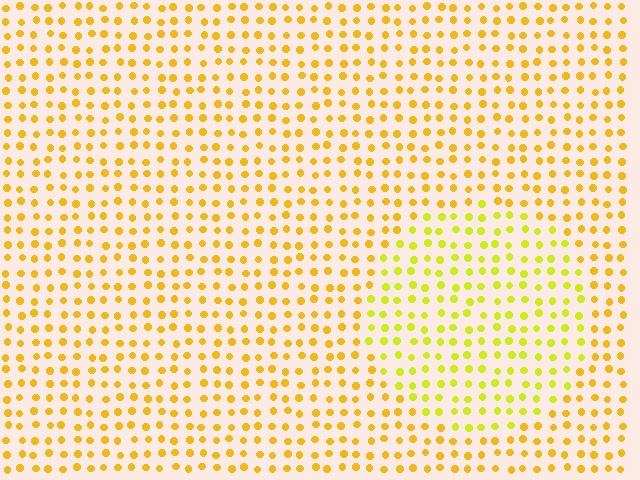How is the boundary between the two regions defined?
The boundary is defined purely by a slight shift in hue (about 25 degrees). Spacing, size, and orientation are identical on both sides.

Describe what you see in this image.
The image is filled with small yellow elements in a uniform arrangement. A circle-shaped region is visible where the elements are tinted to a slightly different hue, forming a subtle color boundary.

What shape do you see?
I see a circle.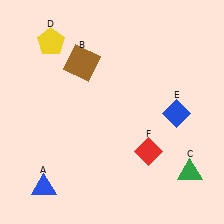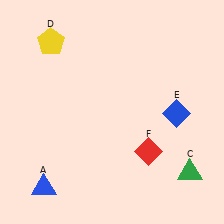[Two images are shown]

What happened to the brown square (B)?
The brown square (B) was removed in Image 2. It was in the top-left area of Image 1.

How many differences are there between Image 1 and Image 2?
There is 1 difference between the two images.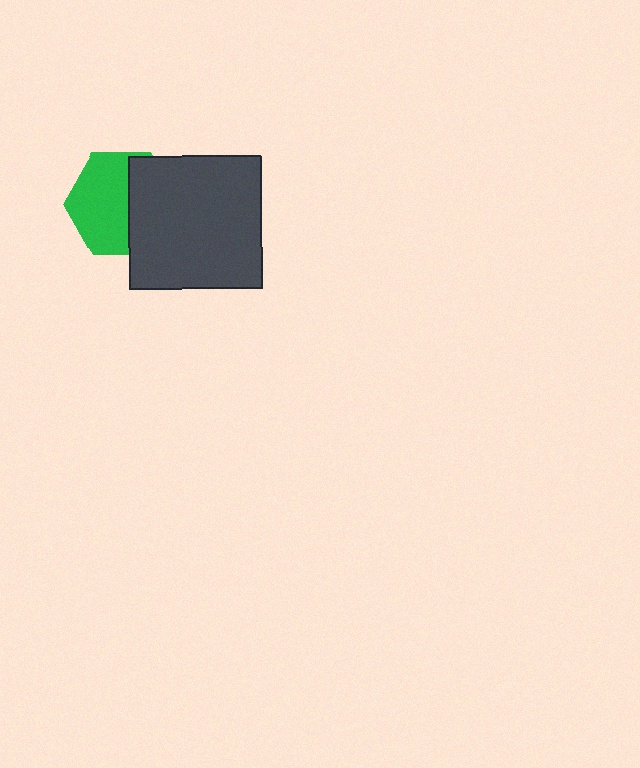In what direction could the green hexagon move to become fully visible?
The green hexagon could move left. That would shift it out from behind the dark gray square entirely.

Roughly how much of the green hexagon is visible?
About half of it is visible (roughly 57%).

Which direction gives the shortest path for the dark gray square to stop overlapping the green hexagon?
Moving right gives the shortest separation.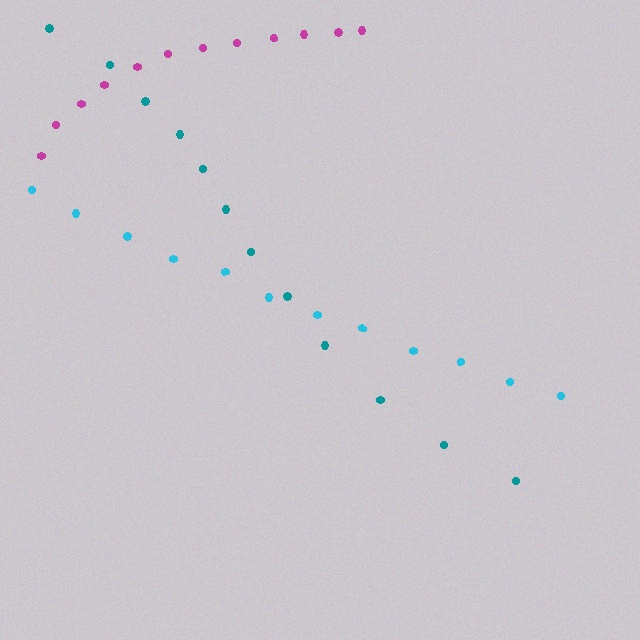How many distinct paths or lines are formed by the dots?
There are 3 distinct paths.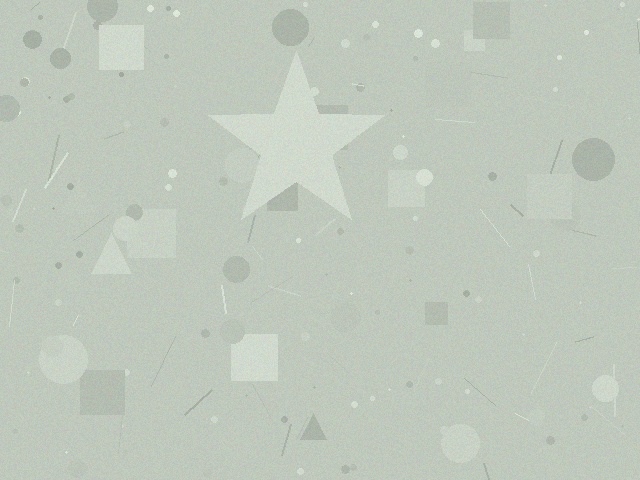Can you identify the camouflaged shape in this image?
The camouflaged shape is a star.